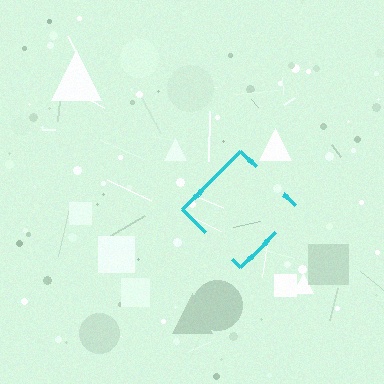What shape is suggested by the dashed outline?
The dashed outline suggests a diamond.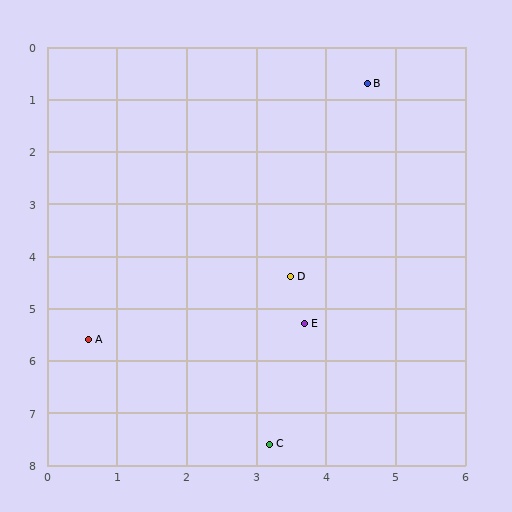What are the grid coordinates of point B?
Point B is at approximately (4.6, 0.7).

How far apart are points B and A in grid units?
Points B and A are about 6.3 grid units apart.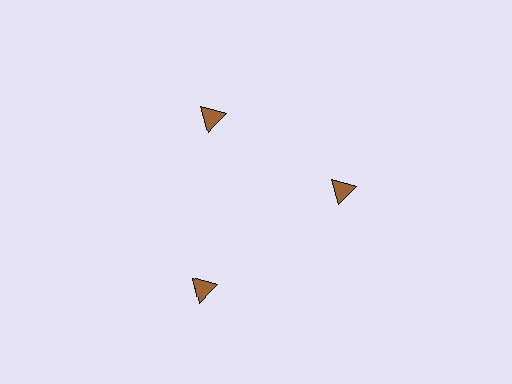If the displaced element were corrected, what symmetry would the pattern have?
It would have 3-fold rotational symmetry — the pattern would map onto itself every 120 degrees.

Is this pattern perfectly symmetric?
No. The 3 brown triangles are arranged in a ring, but one element near the 7 o'clock position is pushed outward from the center, breaking the 3-fold rotational symmetry.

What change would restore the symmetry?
The symmetry would be restored by moving it inward, back onto the ring so that all 3 triangles sit at equal angles and equal distance from the center.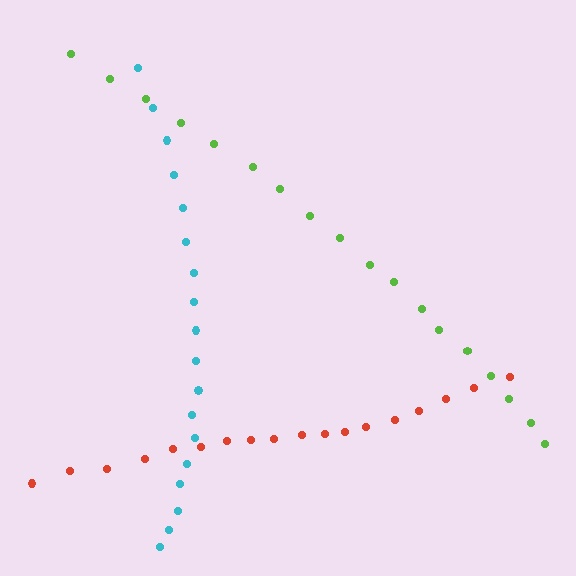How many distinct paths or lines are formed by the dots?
There are 3 distinct paths.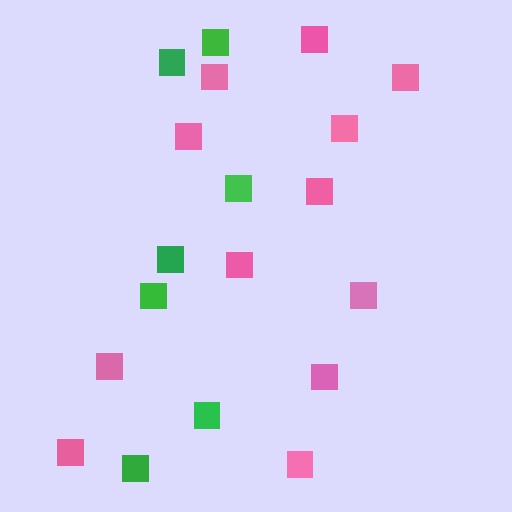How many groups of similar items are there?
There are 2 groups: one group of pink squares (12) and one group of green squares (7).